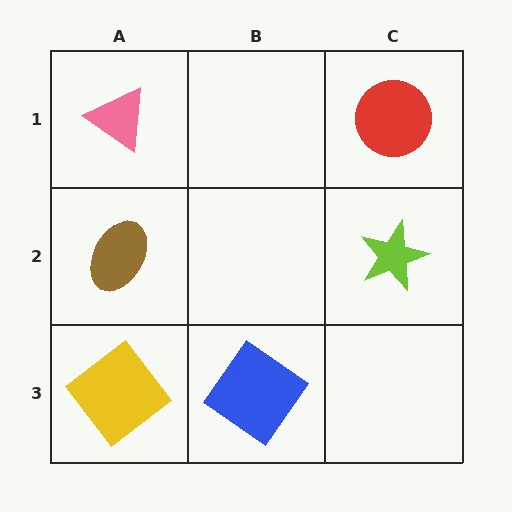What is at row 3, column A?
A yellow diamond.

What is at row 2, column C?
A lime star.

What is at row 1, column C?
A red circle.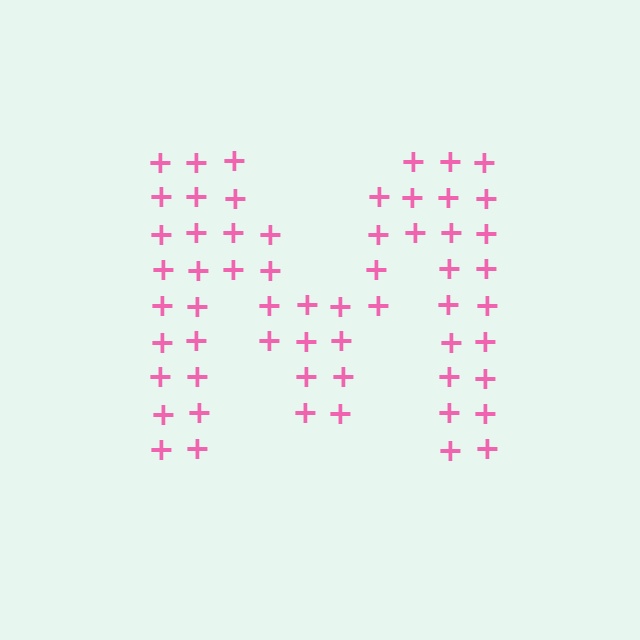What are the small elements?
The small elements are plus signs.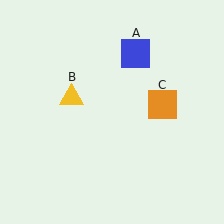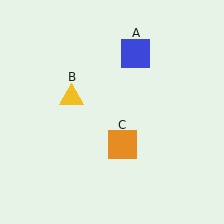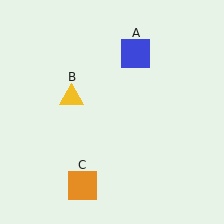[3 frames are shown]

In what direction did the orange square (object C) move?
The orange square (object C) moved down and to the left.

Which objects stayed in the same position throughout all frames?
Blue square (object A) and yellow triangle (object B) remained stationary.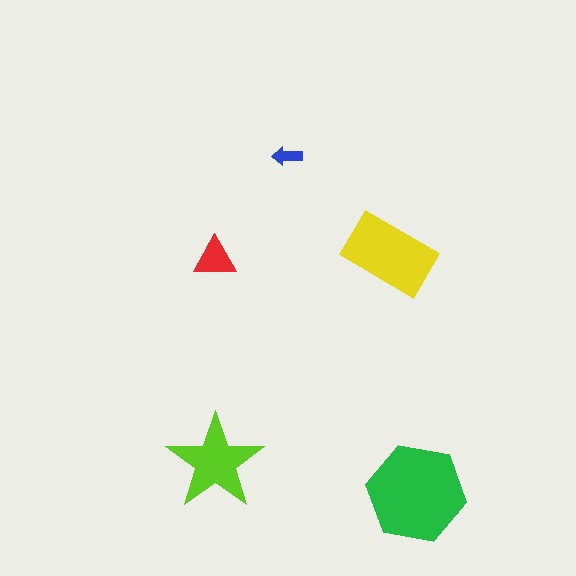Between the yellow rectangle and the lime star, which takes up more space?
The yellow rectangle.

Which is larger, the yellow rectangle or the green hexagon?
The green hexagon.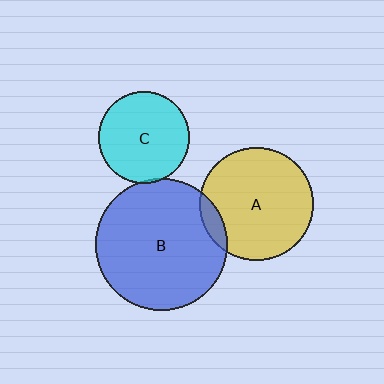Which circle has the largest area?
Circle B (blue).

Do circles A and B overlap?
Yes.